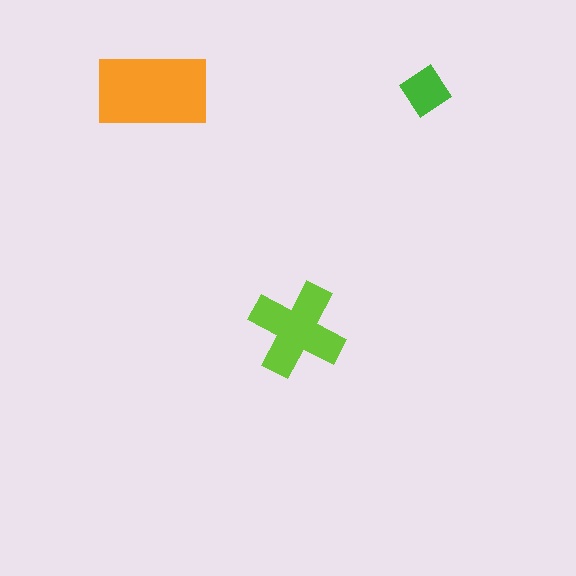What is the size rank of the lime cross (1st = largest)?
2nd.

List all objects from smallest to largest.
The green diamond, the lime cross, the orange rectangle.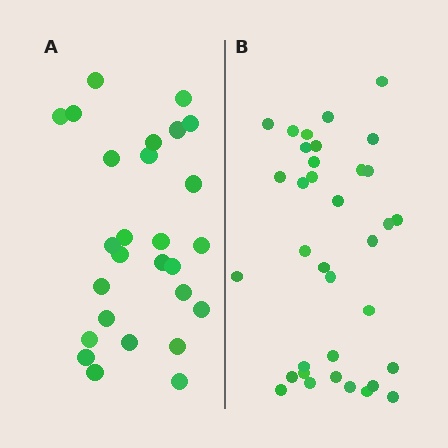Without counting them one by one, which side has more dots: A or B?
Region B (the right region) has more dots.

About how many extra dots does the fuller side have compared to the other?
Region B has roughly 8 or so more dots than region A.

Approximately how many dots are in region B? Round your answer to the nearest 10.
About 40 dots. (The exact count is 35, which rounds to 40.)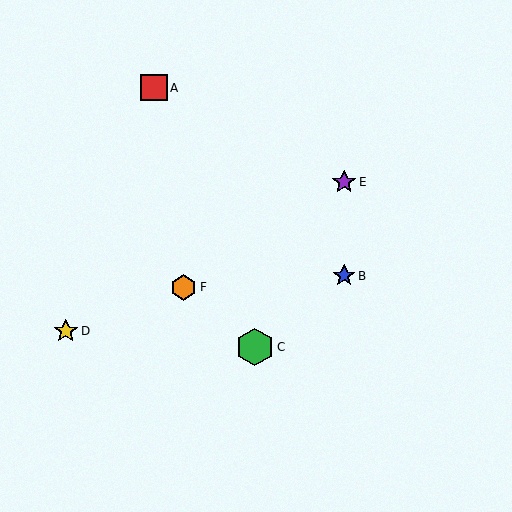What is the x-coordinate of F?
Object F is at x≈184.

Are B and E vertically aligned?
Yes, both are at x≈344.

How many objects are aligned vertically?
2 objects (B, E) are aligned vertically.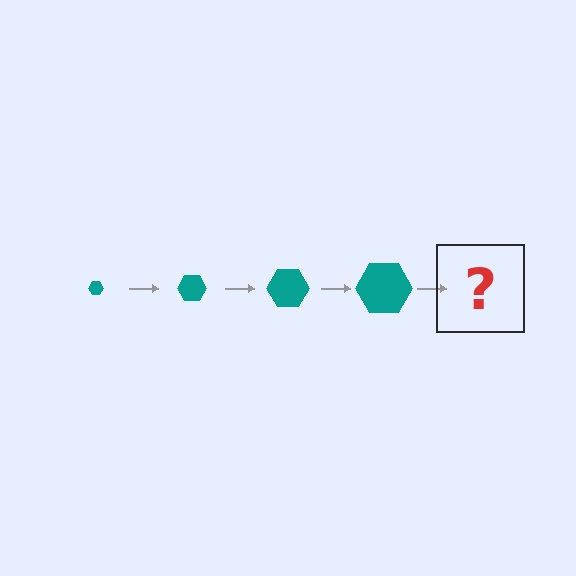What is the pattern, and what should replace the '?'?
The pattern is that the hexagon gets progressively larger each step. The '?' should be a teal hexagon, larger than the previous one.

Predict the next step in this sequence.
The next step is a teal hexagon, larger than the previous one.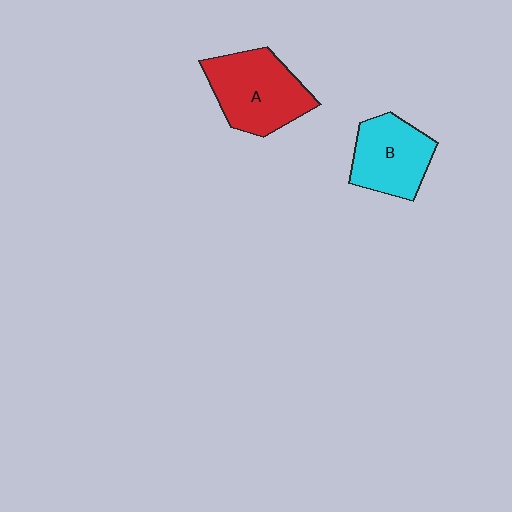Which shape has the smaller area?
Shape B (cyan).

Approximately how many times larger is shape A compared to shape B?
Approximately 1.2 times.